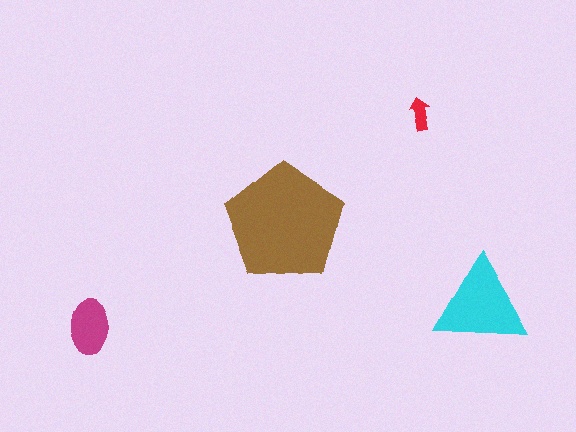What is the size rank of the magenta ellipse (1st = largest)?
3rd.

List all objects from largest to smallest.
The brown pentagon, the cyan triangle, the magenta ellipse, the red arrow.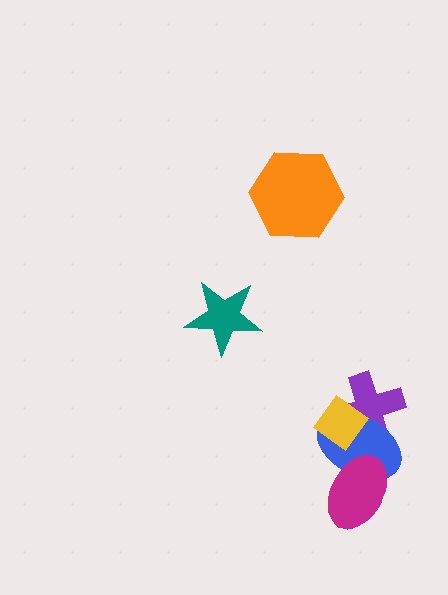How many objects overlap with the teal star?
0 objects overlap with the teal star.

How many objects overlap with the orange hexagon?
0 objects overlap with the orange hexagon.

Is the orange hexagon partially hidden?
No, no other shape covers it.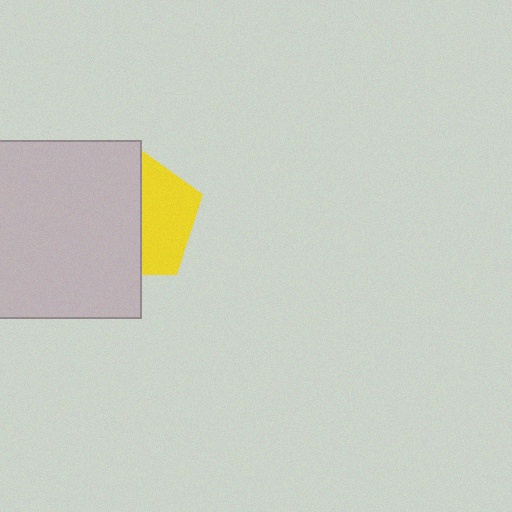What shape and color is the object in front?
The object in front is a light gray square.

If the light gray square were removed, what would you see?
You would see the complete yellow pentagon.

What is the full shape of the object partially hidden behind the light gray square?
The partially hidden object is a yellow pentagon.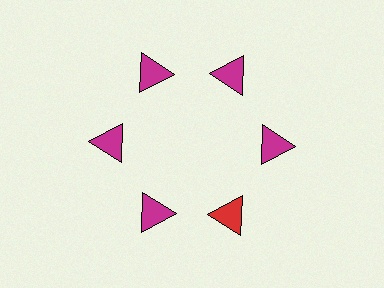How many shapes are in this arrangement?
There are 6 shapes arranged in a ring pattern.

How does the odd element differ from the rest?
It has a different color: red instead of magenta.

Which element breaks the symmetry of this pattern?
The red triangle at roughly the 5 o'clock position breaks the symmetry. All other shapes are magenta triangles.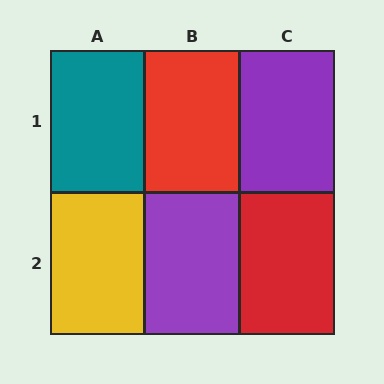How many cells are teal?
1 cell is teal.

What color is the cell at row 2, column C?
Red.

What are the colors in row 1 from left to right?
Teal, red, purple.